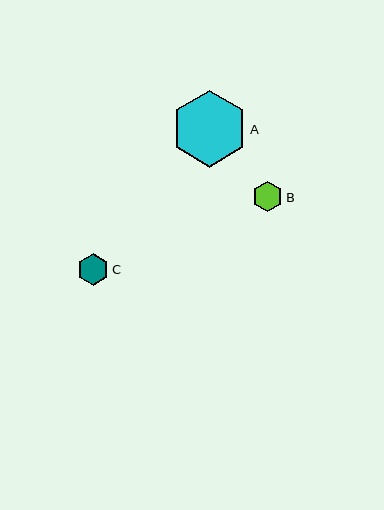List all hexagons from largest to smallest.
From largest to smallest: A, C, B.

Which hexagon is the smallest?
Hexagon B is the smallest with a size of approximately 31 pixels.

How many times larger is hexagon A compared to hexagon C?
Hexagon A is approximately 2.4 times the size of hexagon C.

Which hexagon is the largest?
Hexagon A is the largest with a size of approximately 76 pixels.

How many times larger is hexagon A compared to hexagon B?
Hexagon A is approximately 2.5 times the size of hexagon B.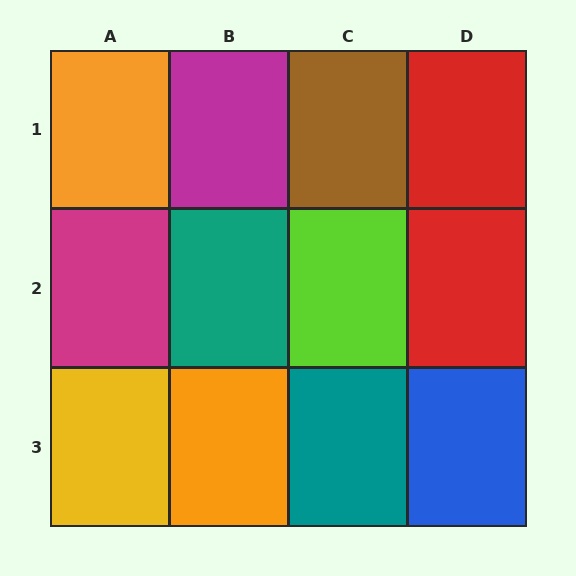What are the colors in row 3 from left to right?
Yellow, orange, teal, blue.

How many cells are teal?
2 cells are teal.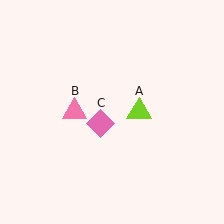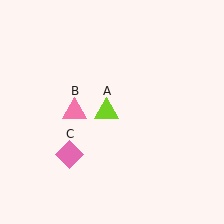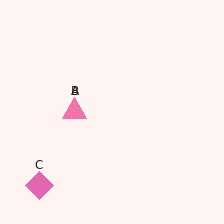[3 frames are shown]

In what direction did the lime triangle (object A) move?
The lime triangle (object A) moved left.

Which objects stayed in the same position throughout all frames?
Pink triangle (object B) remained stationary.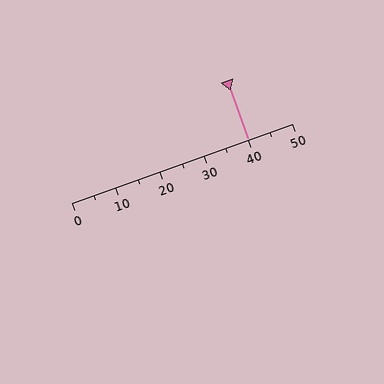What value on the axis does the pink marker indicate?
The marker indicates approximately 40.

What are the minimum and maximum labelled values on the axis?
The axis runs from 0 to 50.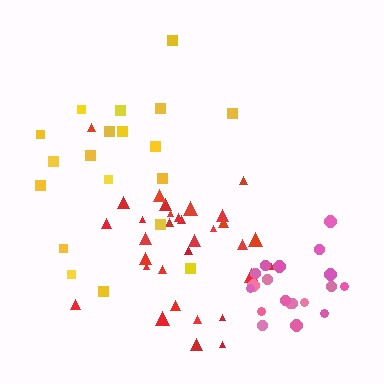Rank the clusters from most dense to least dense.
red, pink, yellow.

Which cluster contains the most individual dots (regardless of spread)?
Red (32).